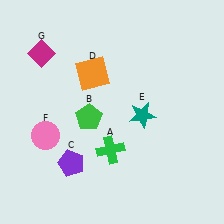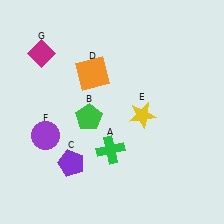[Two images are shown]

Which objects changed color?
E changed from teal to yellow. F changed from pink to purple.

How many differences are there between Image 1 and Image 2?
There are 2 differences between the two images.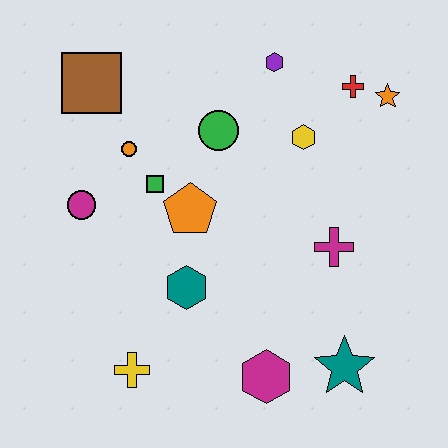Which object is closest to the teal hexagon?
The orange pentagon is closest to the teal hexagon.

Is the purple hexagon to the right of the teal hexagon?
Yes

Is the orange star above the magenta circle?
Yes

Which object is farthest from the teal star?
The brown square is farthest from the teal star.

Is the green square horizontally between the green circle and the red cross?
No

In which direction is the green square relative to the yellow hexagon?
The green square is to the left of the yellow hexagon.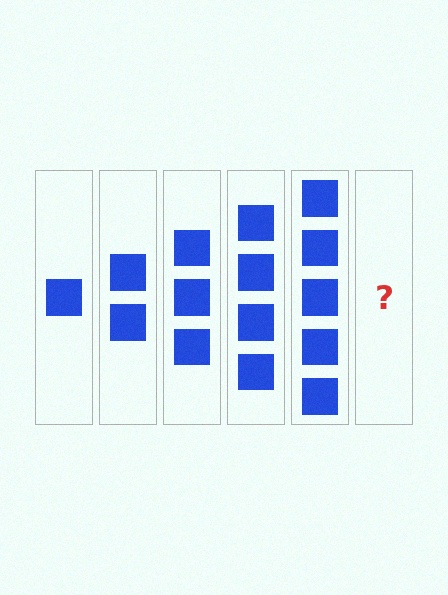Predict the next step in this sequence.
The next step is 6 squares.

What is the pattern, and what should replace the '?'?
The pattern is that each step adds one more square. The '?' should be 6 squares.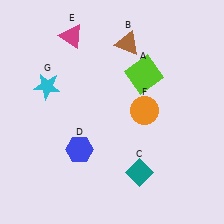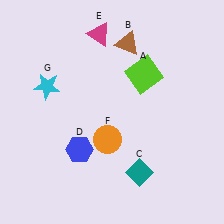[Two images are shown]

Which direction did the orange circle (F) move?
The orange circle (F) moved left.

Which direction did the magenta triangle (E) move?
The magenta triangle (E) moved right.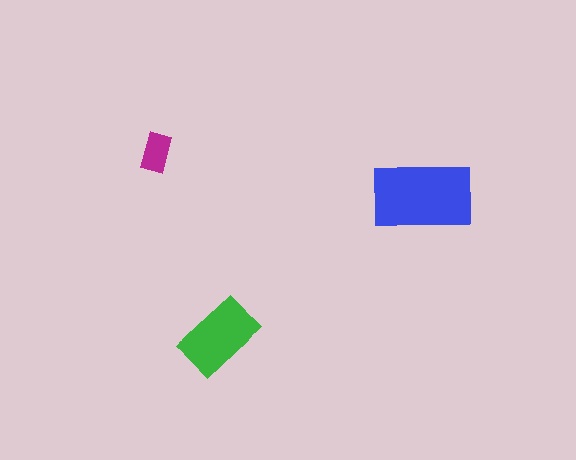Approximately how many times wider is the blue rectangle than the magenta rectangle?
About 2.5 times wider.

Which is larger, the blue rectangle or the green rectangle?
The blue one.